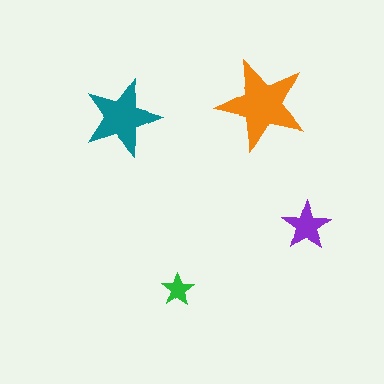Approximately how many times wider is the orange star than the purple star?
About 2 times wider.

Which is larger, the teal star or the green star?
The teal one.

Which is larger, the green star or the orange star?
The orange one.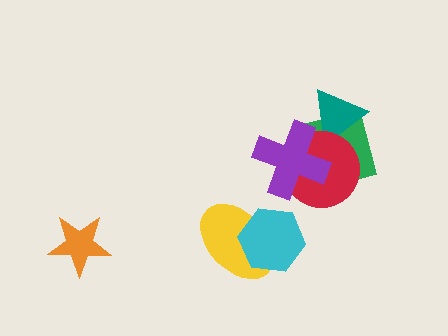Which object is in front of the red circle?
The purple cross is in front of the red circle.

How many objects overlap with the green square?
3 objects overlap with the green square.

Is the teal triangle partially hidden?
Yes, it is partially covered by another shape.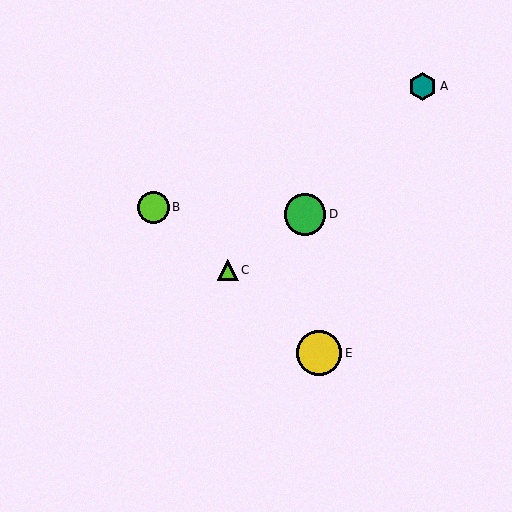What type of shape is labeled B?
Shape B is a lime circle.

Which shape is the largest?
The yellow circle (labeled E) is the largest.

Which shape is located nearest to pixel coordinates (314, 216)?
The green circle (labeled D) at (305, 214) is nearest to that location.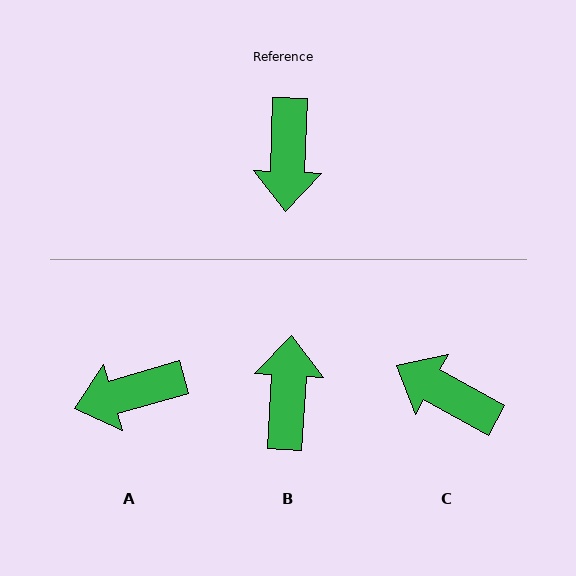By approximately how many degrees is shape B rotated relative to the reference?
Approximately 179 degrees counter-clockwise.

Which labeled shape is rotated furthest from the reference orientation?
B, about 179 degrees away.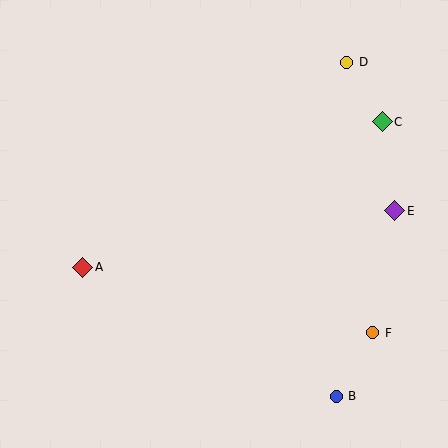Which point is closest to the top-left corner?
Point A is closest to the top-left corner.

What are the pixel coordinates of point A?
Point A is at (83, 267).